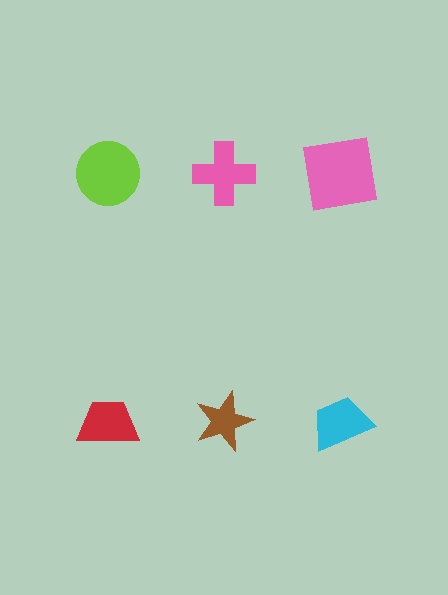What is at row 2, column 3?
A cyan trapezoid.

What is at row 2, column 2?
A brown star.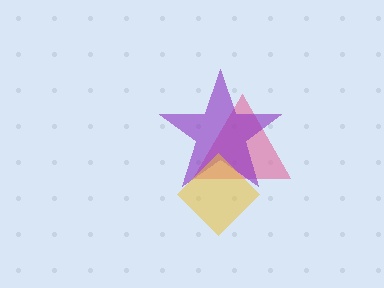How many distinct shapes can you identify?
There are 3 distinct shapes: a pink triangle, a purple star, a yellow diamond.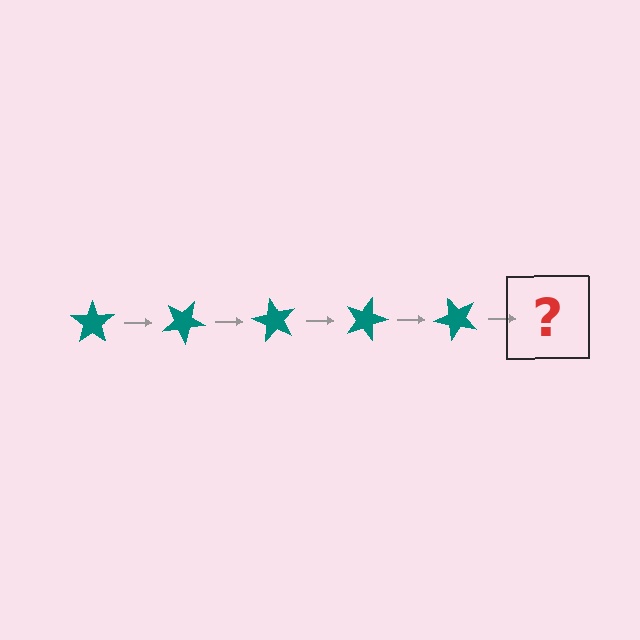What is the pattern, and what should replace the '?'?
The pattern is that the star rotates 30 degrees each step. The '?' should be a teal star rotated 150 degrees.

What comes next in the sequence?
The next element should be a teal star rotated 150 degrees.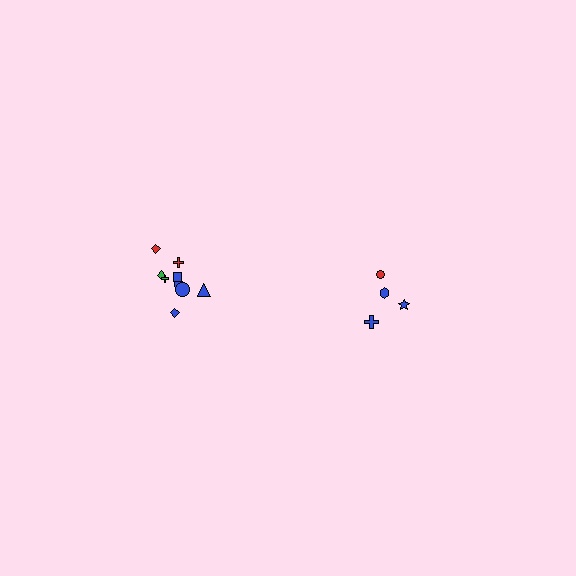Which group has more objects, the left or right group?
The left group.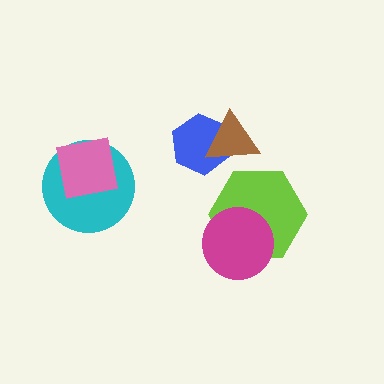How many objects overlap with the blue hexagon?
1 object overlaps with the blue hexagon.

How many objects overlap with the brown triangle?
1 object overlaps with the brown triangle.